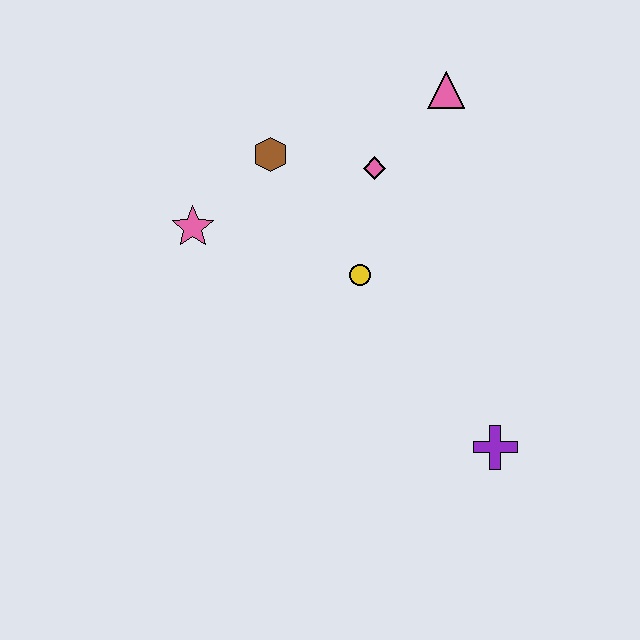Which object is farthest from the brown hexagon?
The purple cross is farthest from the brown hexagon.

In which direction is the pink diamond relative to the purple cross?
The pink diamond is above the purple cross.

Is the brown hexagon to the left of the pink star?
No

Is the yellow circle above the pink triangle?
No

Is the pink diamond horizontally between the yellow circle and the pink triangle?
Yes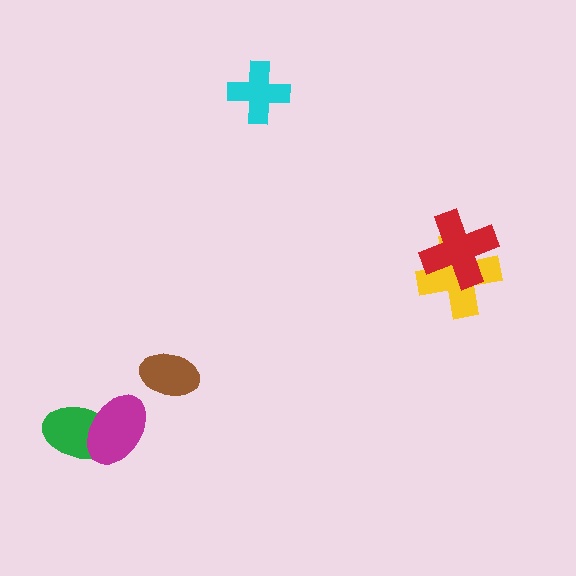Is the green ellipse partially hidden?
Yes, it is partially covered by another shape.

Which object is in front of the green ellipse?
The magenta ellipse is in front of the green ellipse.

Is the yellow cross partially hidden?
Yes, it is partially covered by another shape.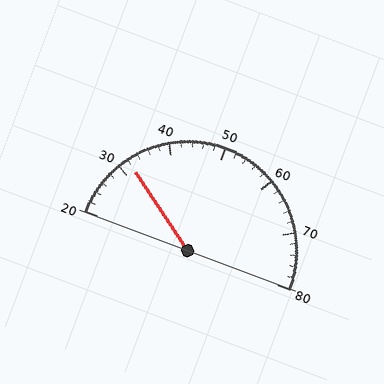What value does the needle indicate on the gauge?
The needle indicates approximately 32.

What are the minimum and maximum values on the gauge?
The gauge ranges from 20 to 80.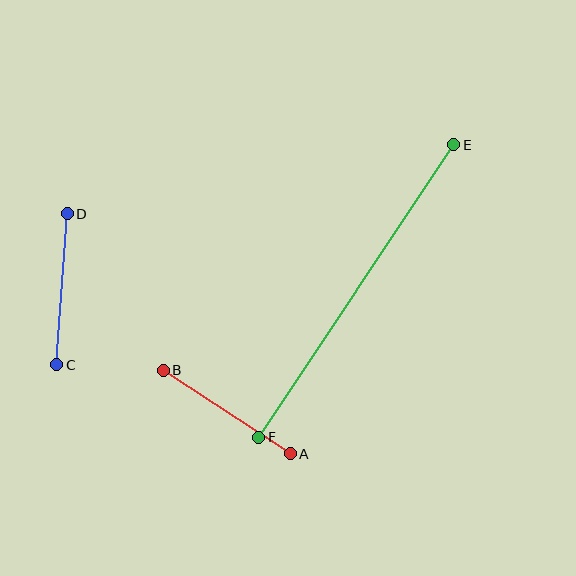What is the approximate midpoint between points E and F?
The midpoint is at approximately (356, 291) pixels.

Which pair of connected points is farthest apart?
Points E and F are farthest apart.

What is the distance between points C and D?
The distance is approximately 151 pixels.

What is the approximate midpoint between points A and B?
The midpoint is at approximately (227, 412) pixels.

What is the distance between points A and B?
The distance is approximately 152 pixels.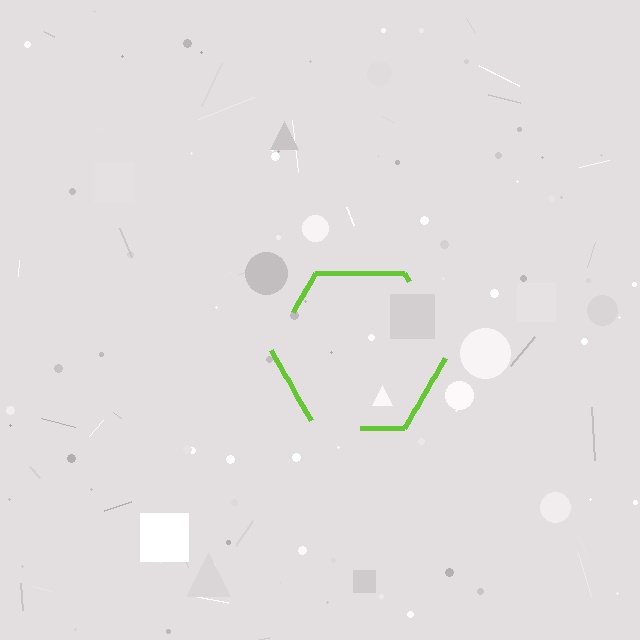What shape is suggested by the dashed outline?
The dashed outline suggests a hexagon.